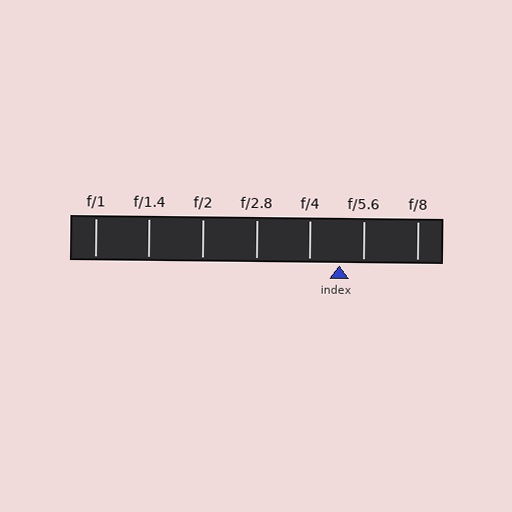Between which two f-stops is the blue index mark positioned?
The index mark is between f/4 and f/5.6.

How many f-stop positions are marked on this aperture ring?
There are 7 f-stop positions marked.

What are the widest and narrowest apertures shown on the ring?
The widest aperture shown is f/1 and the narrowest is f/8.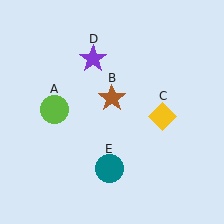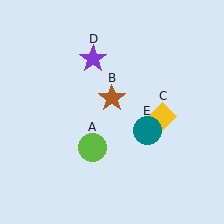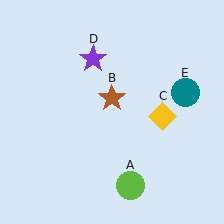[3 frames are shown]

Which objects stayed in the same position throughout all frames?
Brown star (object B) and yellow diamond (object C) and purple star (object D) remained stationary.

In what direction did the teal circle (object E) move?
The teal circle (object E) moved up and to the right.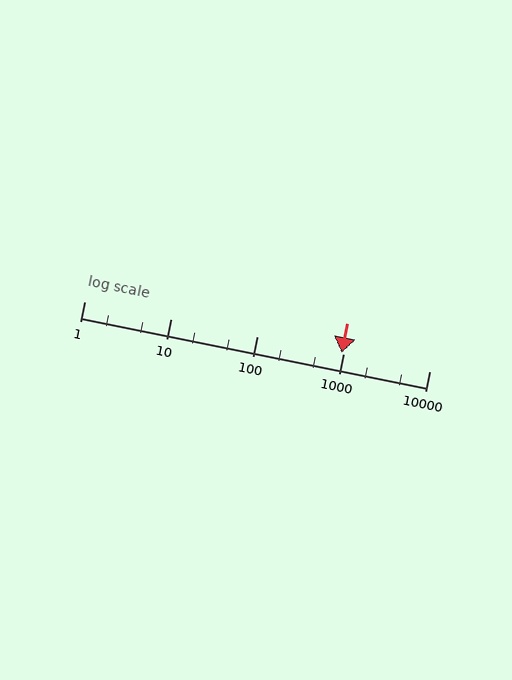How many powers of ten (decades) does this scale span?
The scale spans 4 decades, from 1 to 10000.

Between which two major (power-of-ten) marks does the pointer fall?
The pointer is between 100 and 1000.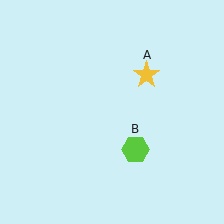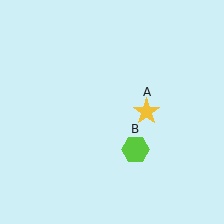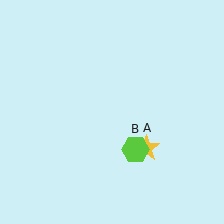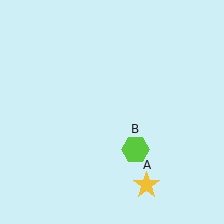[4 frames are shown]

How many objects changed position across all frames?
1 object changed position: yellow star (object A).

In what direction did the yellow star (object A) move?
The yellow star (object A) moved down.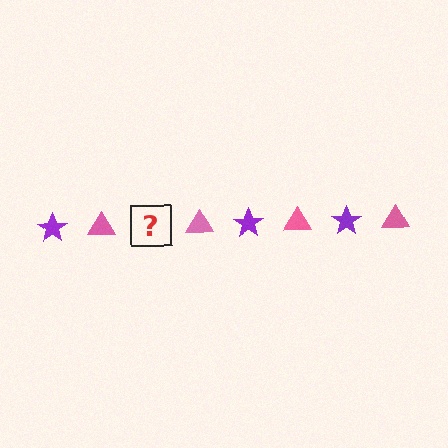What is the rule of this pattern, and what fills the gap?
The rule is that the pattern alternates between purple star and pink triangle. The gap should be filled with a purple star.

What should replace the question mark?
The question mark should be replaced with a purple star.